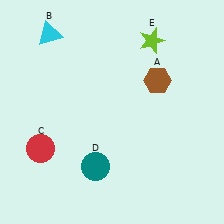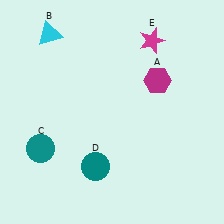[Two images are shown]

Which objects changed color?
A changed from brown to magenta. C changed from red to teal. E changed from lime to magenta.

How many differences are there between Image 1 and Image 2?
There are 3 differences between the two images.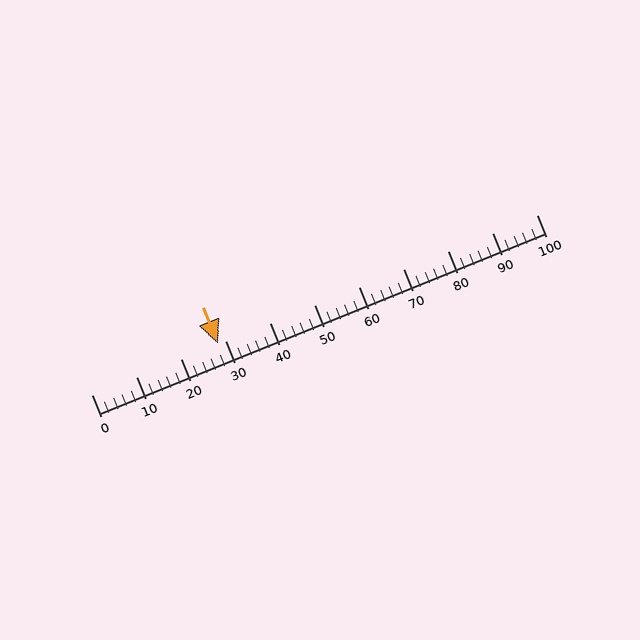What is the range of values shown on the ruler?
The ruler shows values from 0 to 100.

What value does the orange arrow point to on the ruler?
The orange arrow points to approximately 28.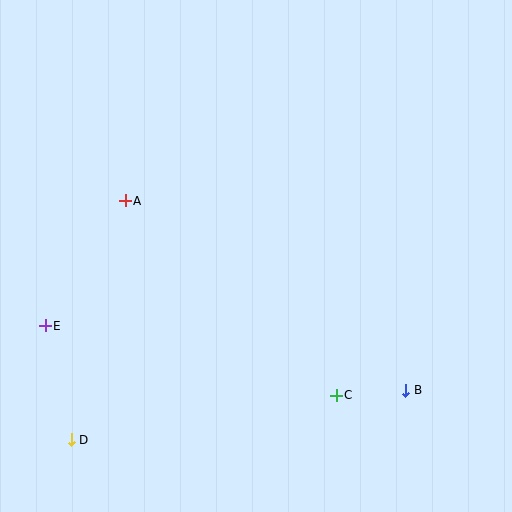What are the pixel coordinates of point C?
Point C is at (336, 395).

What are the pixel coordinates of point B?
Point B is at (406, 390).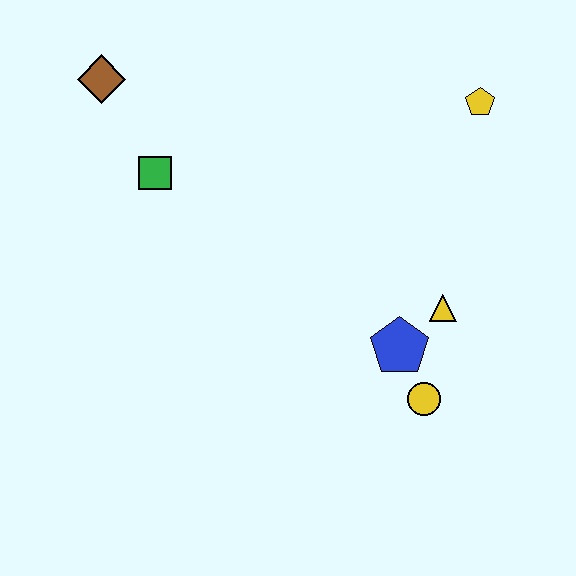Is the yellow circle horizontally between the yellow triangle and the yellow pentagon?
No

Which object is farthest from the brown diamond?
The yellow circle is farthest from the brown diamond.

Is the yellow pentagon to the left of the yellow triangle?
No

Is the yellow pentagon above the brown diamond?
No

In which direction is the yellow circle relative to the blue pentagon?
The yellow circle is below the blue pentagon.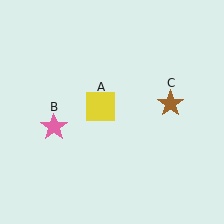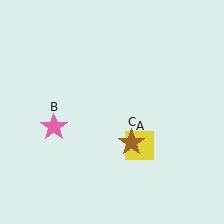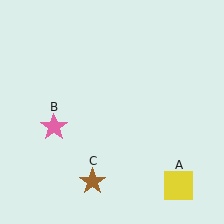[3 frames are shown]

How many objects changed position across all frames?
2 objects changed position: yellow square (object A), brown star (object C).